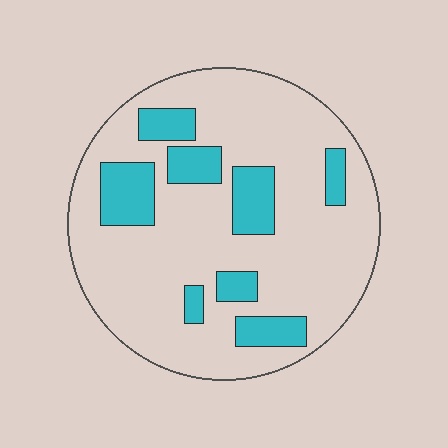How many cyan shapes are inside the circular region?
8.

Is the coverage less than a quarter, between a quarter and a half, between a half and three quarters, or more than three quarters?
Less than a quarter.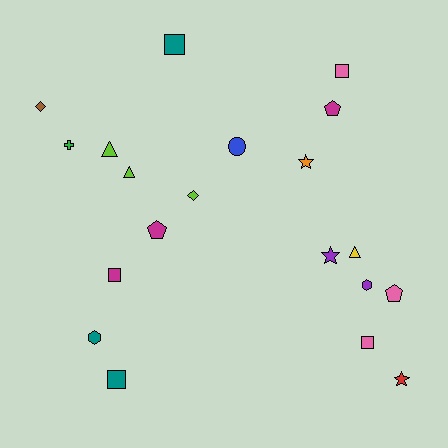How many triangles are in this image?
There are 3 triangles.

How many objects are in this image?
There are 20 objects.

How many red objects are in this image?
There is 1 red object.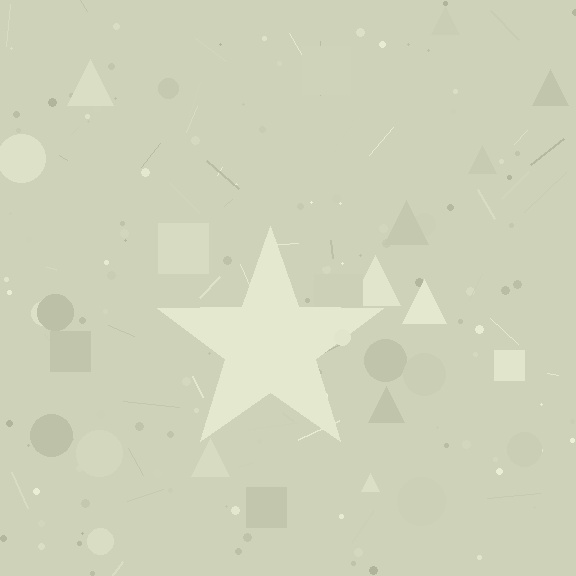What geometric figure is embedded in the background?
A star is embedded in the background.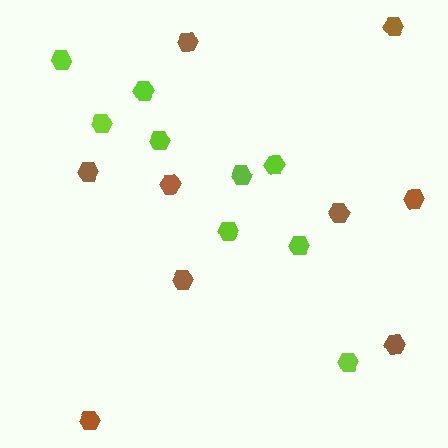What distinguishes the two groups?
There are 2 groups: one group of brown hexagons (9) and one group of lime hexagons (9).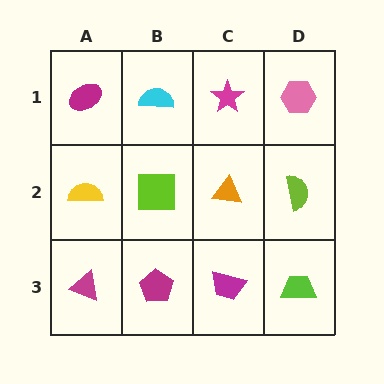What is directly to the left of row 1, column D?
A magenta star.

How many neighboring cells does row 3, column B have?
3.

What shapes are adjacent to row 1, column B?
A lime square (row 2, column B), a magenta ellipse (row 1, column A), a magenta star (row 1, column C).